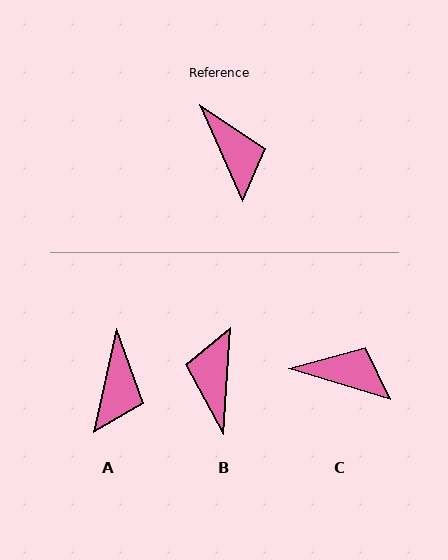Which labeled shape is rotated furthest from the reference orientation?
B, about 152 degrees away.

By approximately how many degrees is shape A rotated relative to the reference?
Approximately 37 degrees clockwise.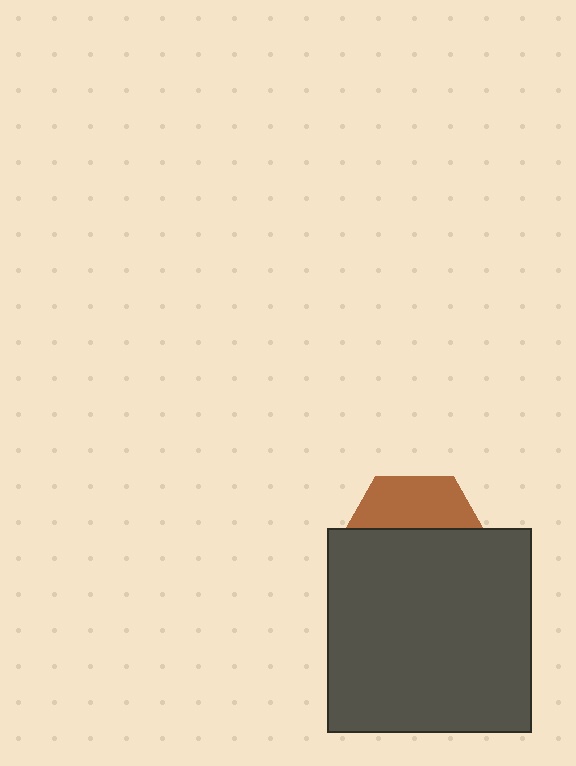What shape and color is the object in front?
The object in front is a dark gray square.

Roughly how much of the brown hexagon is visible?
A small part of it is visible (roughly 35%).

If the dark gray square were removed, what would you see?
You would see the complete brown hexagon.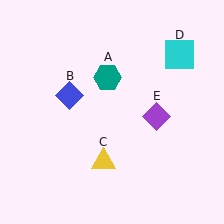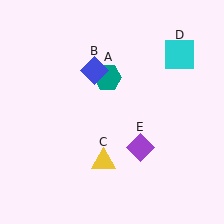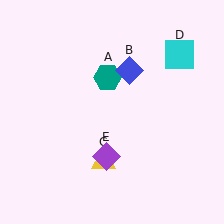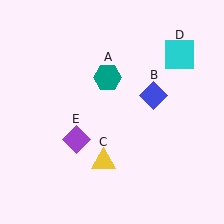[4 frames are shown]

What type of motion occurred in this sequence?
The blue diamond (object B), purple diamond (object E) rotated clockwise around the center of the scene.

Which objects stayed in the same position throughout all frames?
Teal hexagon (object A) and yellow triangle (object C) and cyan square (object D) remained stationary.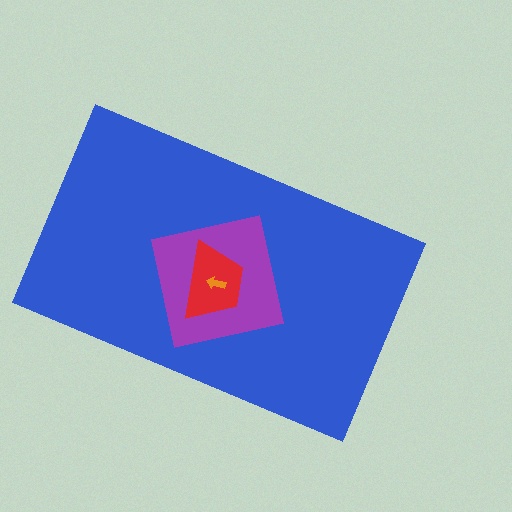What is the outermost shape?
The blue rectangle.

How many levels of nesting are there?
4.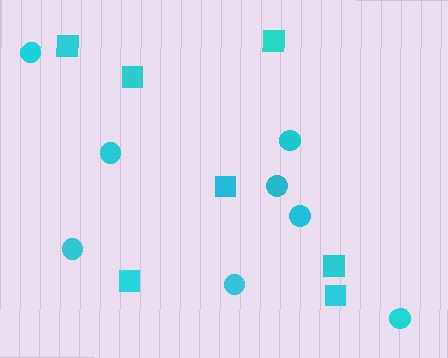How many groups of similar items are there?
There are 2 groups: one group of circles (8) and one group of squares (7).